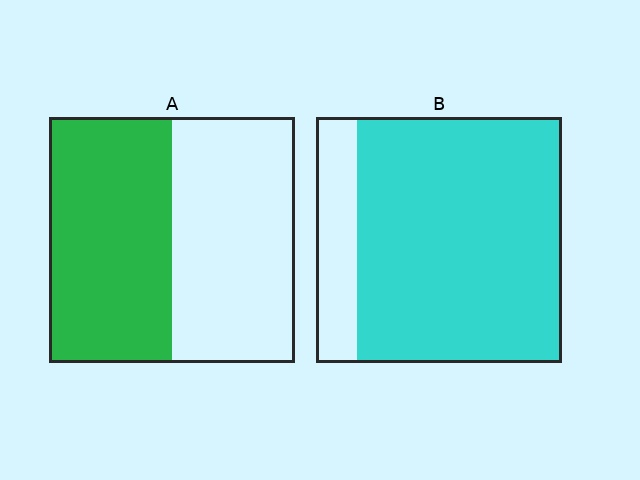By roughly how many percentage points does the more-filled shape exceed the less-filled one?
By roughly 35 percentage points (B over A).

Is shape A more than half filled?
Roughly half.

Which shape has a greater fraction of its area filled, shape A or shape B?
Shape B.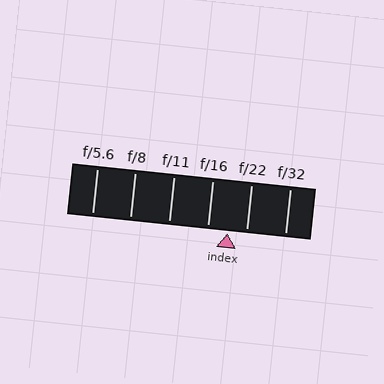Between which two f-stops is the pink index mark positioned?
The index mark is between f/16 and f/22.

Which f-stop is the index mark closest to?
The index mark is closest to f/22.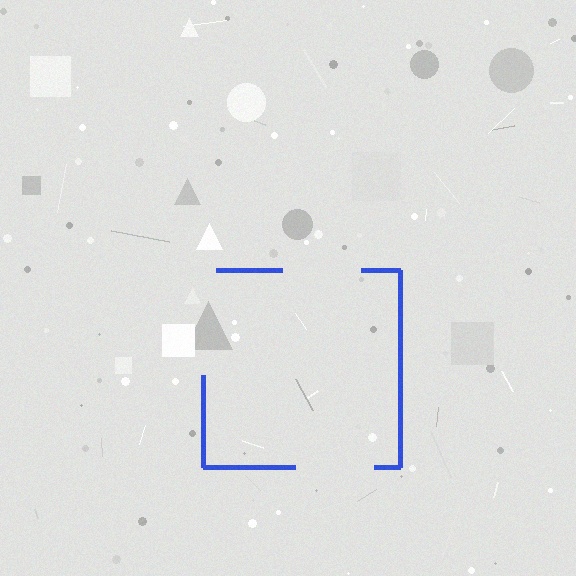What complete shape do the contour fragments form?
The contour fragments form a square.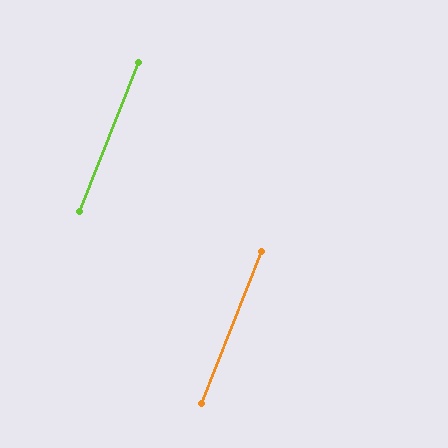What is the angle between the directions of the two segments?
Approximately 0 degrees.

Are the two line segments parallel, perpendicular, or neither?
Parallel — their directions differ by only 0.1°.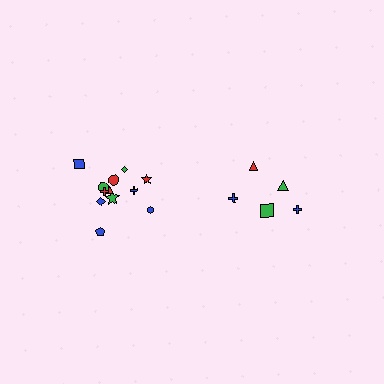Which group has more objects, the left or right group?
The left group.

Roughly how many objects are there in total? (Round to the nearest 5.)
Roughly 15 objects in total.